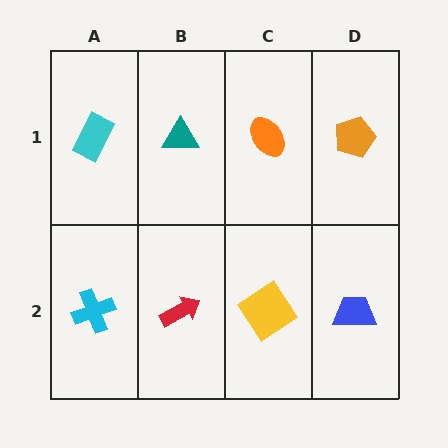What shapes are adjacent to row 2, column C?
An orange ellipse (row 1, column C), a red arrow (row 2, column B), a blue trapezoid (row 2, column D).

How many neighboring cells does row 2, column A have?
2.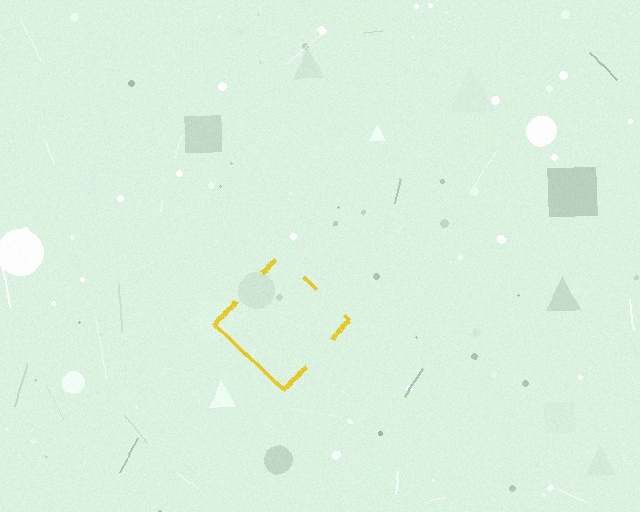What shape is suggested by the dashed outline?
The dashed outline suggests a diamond.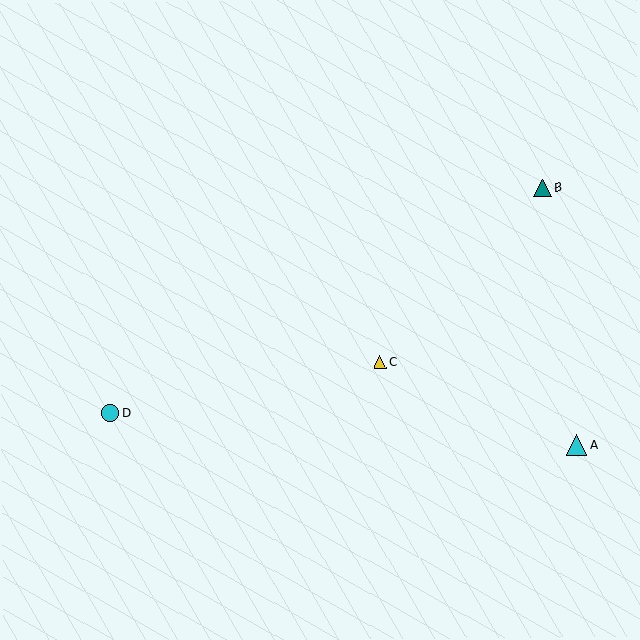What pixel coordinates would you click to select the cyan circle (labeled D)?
Click at (110, 413) to select the cyan circle D.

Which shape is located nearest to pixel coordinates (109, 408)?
The cyan circle (labeled D) at (110, 413) is nearest to that location.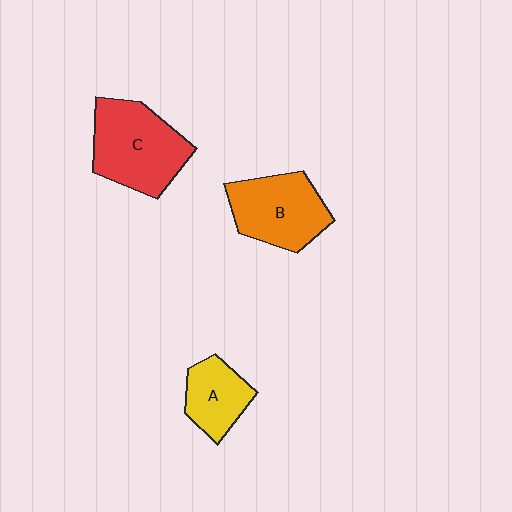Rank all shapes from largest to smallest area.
From largest to smallest: C (red), B (orange), A (yellow).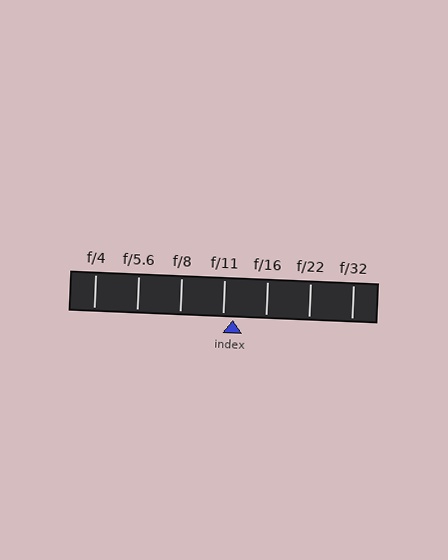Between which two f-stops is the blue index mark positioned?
The index mark is between f/11 and f/16.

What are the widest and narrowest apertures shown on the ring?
The widest aperture shown is f/4 and the narrowest is f/32.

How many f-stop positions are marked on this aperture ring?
There are 7 f-stop positions marked.